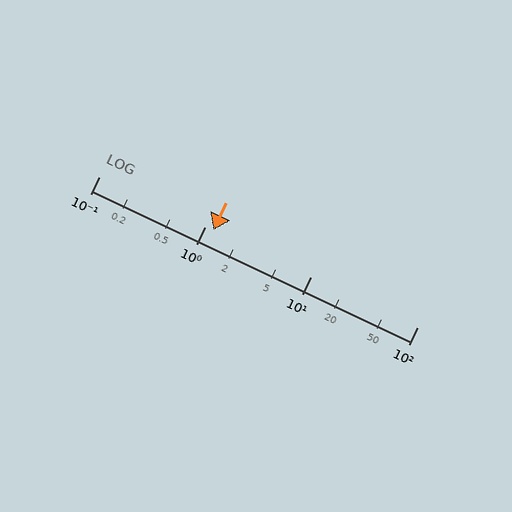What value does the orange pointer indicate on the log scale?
The pointer indicates approximately 1.2.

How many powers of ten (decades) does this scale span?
The scale spans 3 decades, from 0.1 to 100.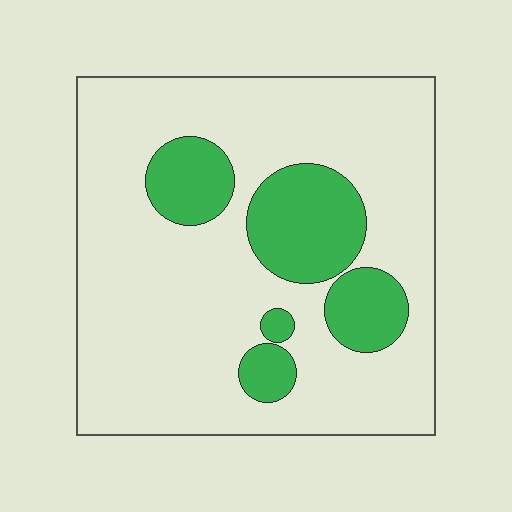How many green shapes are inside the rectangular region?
5.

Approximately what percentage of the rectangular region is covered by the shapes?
Approximately 20%.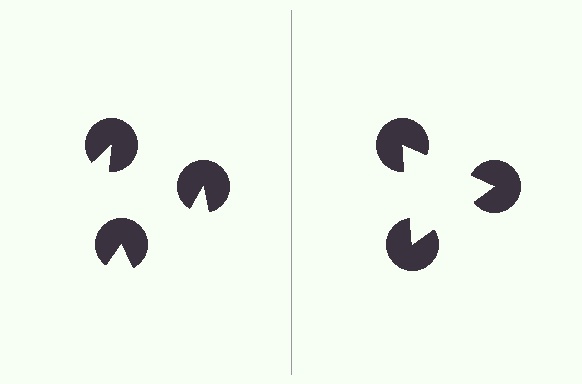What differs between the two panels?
The pac-man discs are positioned identically on both sides; only the wedge orientations differ. On the right they align to a triangle; on the left they are misaligned.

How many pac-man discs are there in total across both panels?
6 — 3 on each side.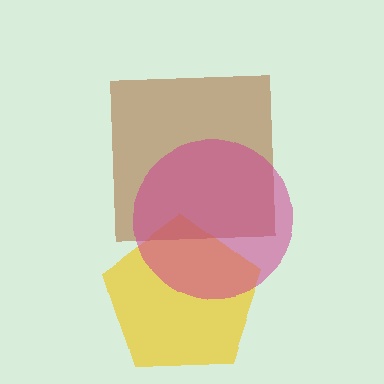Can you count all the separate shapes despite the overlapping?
Yes, there are 3 separate shapes.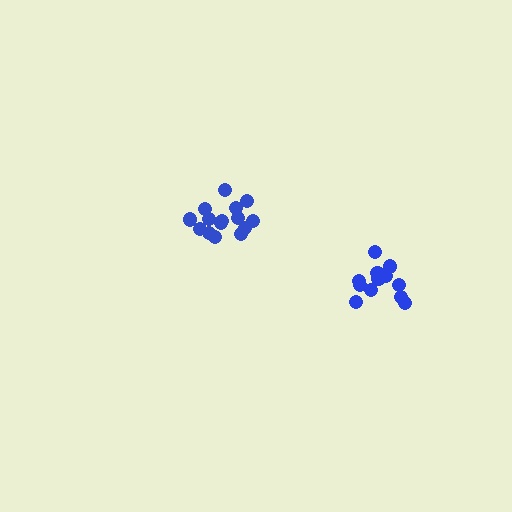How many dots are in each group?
Group 1: 13 dots, Group 2: 15 dots (28 total).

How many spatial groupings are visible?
There are 2 spatial groupings.